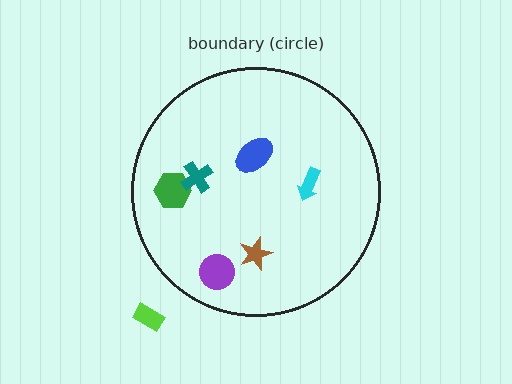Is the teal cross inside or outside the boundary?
Inside.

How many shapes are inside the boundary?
6 inside, 1 outside.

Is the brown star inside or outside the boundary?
Inside.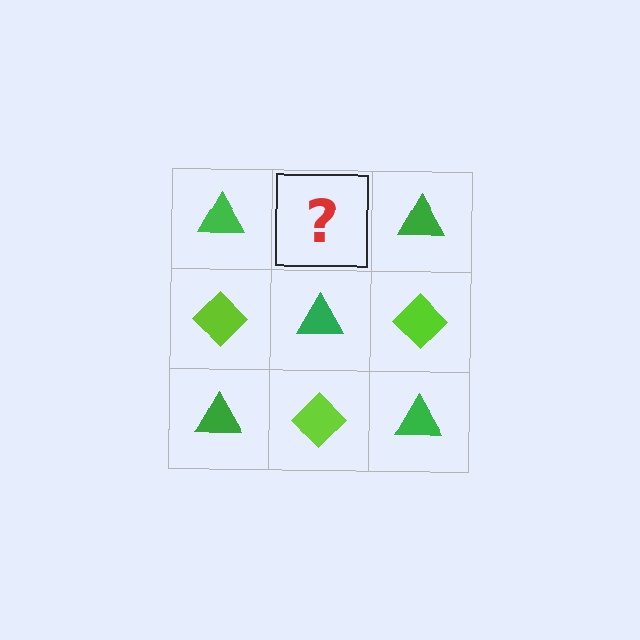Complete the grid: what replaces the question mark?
The question mark should be replaced with a lime diamond.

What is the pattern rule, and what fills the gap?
The rule is that it alternates green triangle and lime diamond in a checkerboard pattern. The gap should be filled with a lime diamond.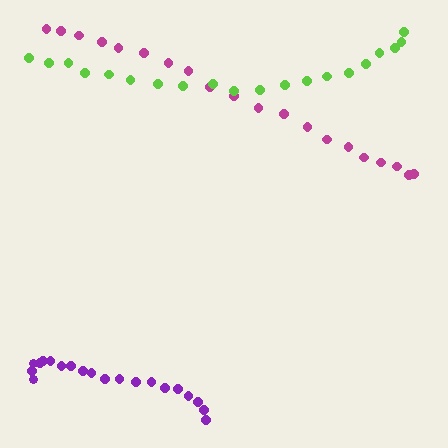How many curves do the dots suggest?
There are 3 distinct paths.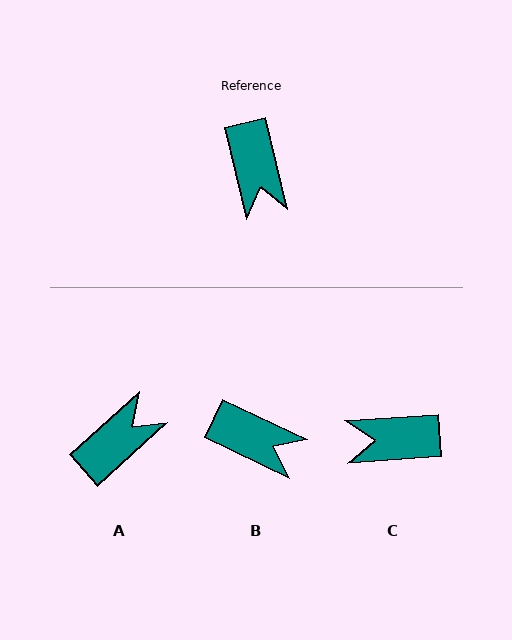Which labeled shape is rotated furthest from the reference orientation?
A, about 118 degrees away.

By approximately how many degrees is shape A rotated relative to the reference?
Approximately 118 degrees counter-clockwise.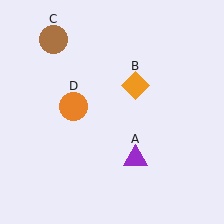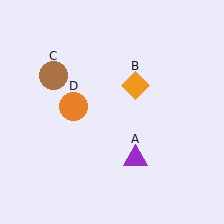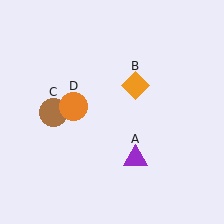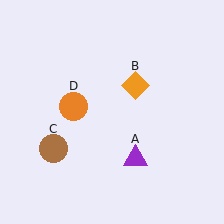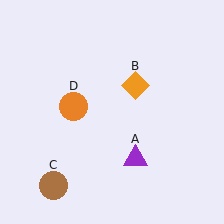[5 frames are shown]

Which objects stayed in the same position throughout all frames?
Purple triangle (object A) and orange diamond (object B) and orange circle (object D) remained stationary.